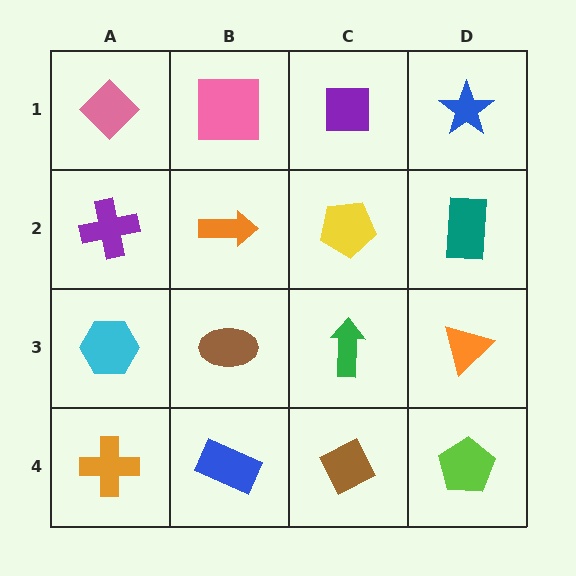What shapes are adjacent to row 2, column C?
A purple square (row 1, column C), a green arrow (row 3, column C), an orange arrow (row 2, column B), a teal rectangle (row 2, column D).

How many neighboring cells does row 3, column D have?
3.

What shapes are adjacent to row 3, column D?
A teal rectangle (row 2, column D), a lime pentagon (row 4, column D), a green arrow (row 3, column C).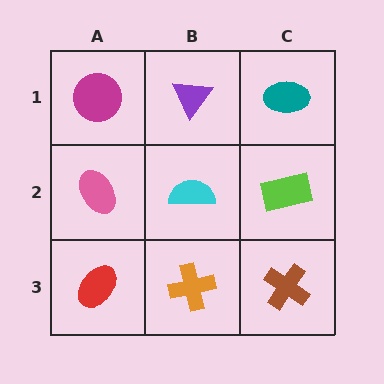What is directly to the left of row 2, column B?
A pink ellipse.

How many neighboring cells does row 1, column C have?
2.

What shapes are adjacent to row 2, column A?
A magenta circle (row 1, column A), a red ellipse (row 3, column A), a cyan semicircle (row 2, column B).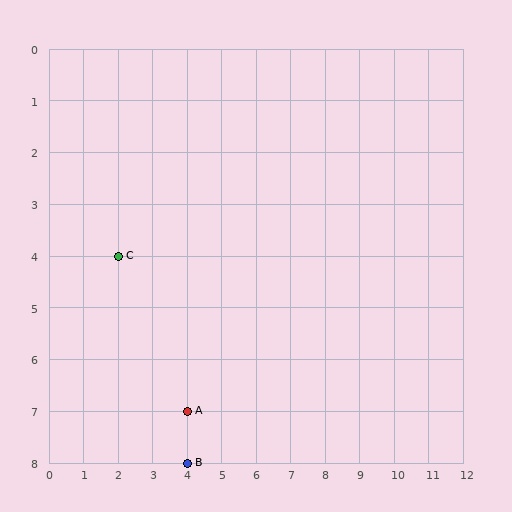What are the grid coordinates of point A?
Point A is at grid coordinates (4, 7).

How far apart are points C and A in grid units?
Points C and A are 2 columns and 3 rows apart (about 3.6 grid units diagonally).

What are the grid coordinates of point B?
Point B is at grid coordinates (4, 8).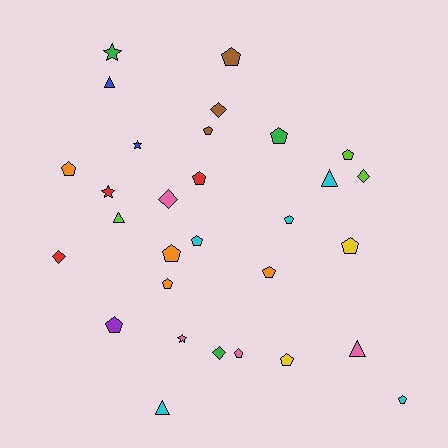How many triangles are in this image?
There are 5 triangles.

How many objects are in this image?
There are 30 objects.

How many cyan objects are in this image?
There are 5 cyan objects.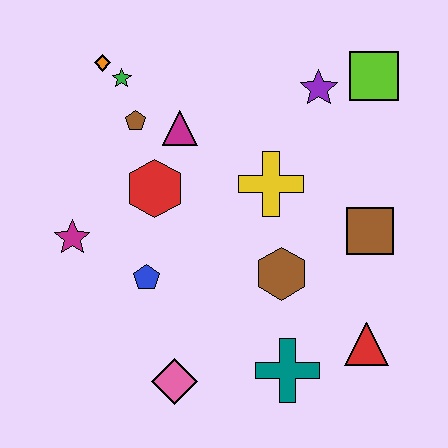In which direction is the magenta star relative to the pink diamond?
The magenta star is above the pink diamond.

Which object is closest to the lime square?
The purple star is closest to the lime square.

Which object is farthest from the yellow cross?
The pink diamond is farthest from the yellow cross.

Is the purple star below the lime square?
Yes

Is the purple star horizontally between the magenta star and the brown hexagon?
No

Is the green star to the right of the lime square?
No